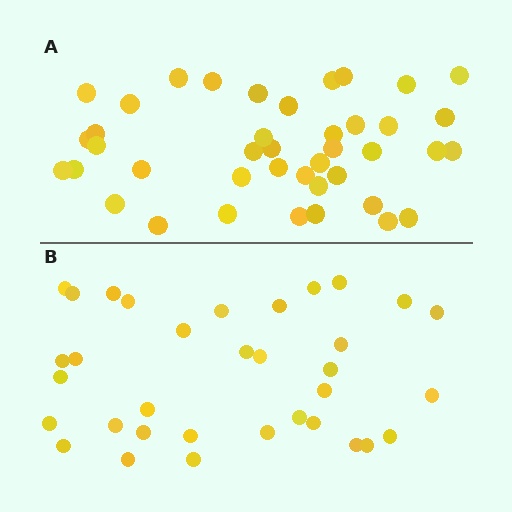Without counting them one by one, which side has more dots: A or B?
Region A (the top region) has more dots.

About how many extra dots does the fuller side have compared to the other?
Region A has roughly 8 or so more dots than region B.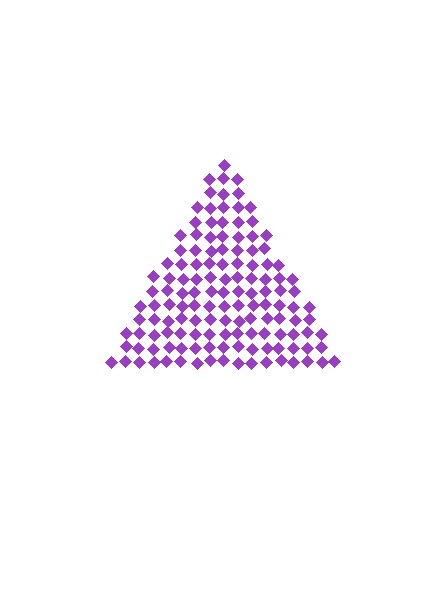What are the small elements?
The small elements are diamonds.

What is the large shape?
The large shape is a triangle.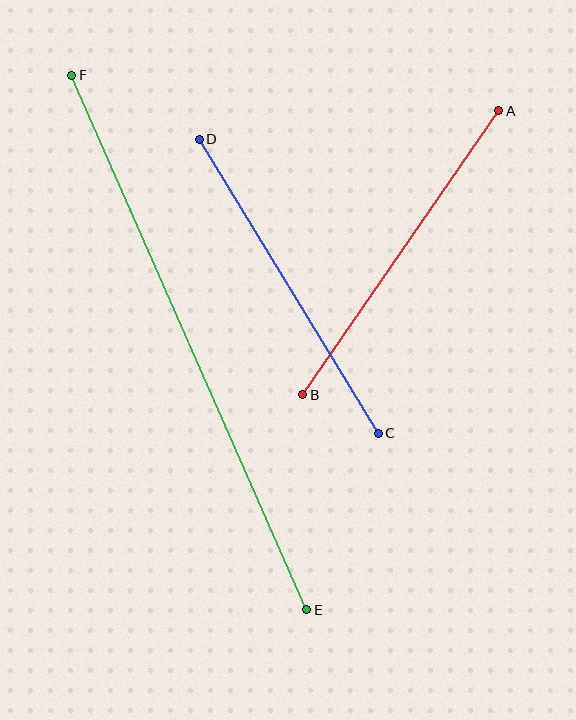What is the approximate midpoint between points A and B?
The midpoint is at approximately (401, 253) pixels.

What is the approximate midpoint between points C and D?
The midpoint is at approximately (289, 286) pixels.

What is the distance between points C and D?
The distance is approximately 344 pixels.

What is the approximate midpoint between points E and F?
The midpoint is at approximately (189, 342) pixels.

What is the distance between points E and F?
The distance is approximately 584 pixels.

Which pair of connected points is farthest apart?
Points E and F are farthest apart.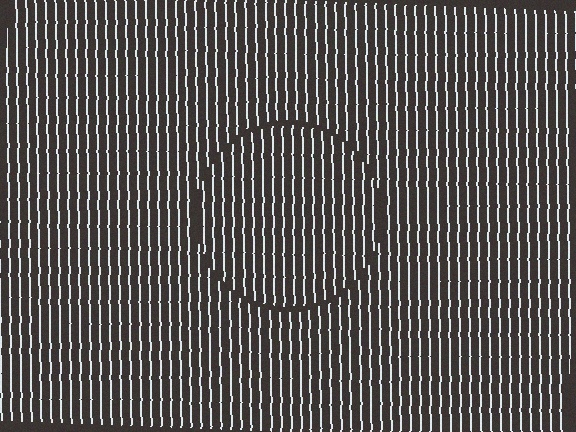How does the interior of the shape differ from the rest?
The interior of the shape contains the same grating, shifted by half a period — the contour is defined by the phase discontinuity where line-ends from the inner and outer gratings abut.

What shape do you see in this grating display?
An illusory circle. The interior of the shape contains the same grating, shifted by half a period — the contour is defined by the phase discontinuity where line-ends from the inner and outer gratings abut.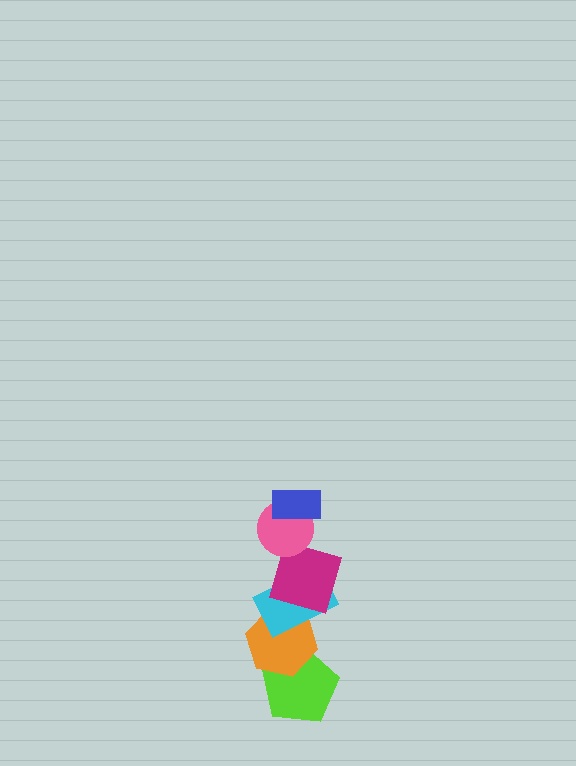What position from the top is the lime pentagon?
The lime pentagon is 6th from the top.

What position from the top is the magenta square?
The magenta square is 3rd from the top.